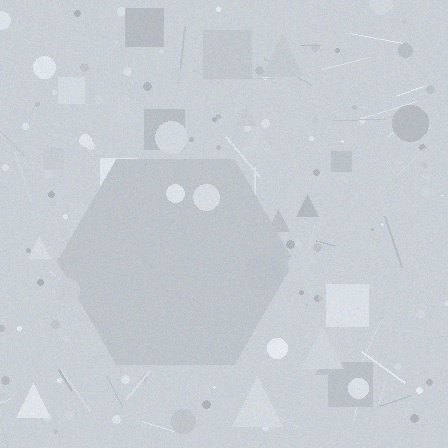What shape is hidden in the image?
A hexagon is hidden in the image.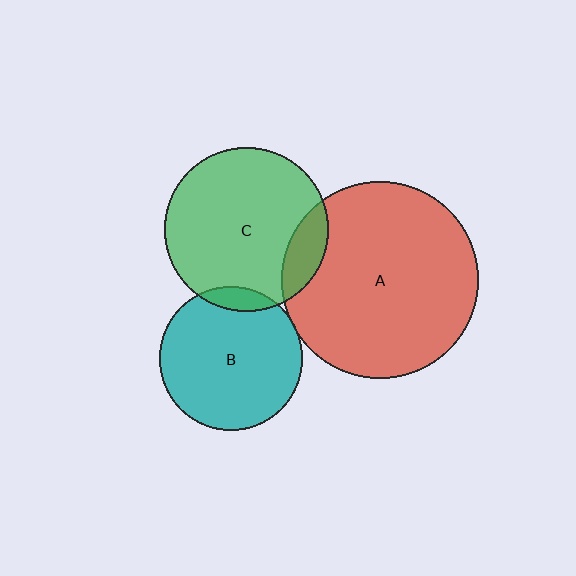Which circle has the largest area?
Circle A (red).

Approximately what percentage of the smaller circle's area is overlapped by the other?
Approximately 5%.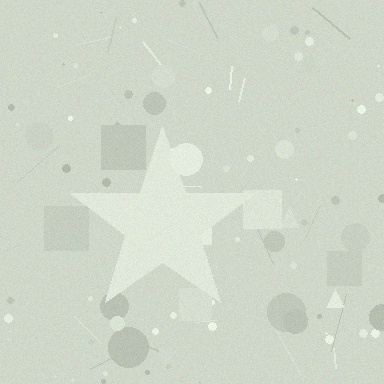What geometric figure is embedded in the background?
A star is embedded in the background.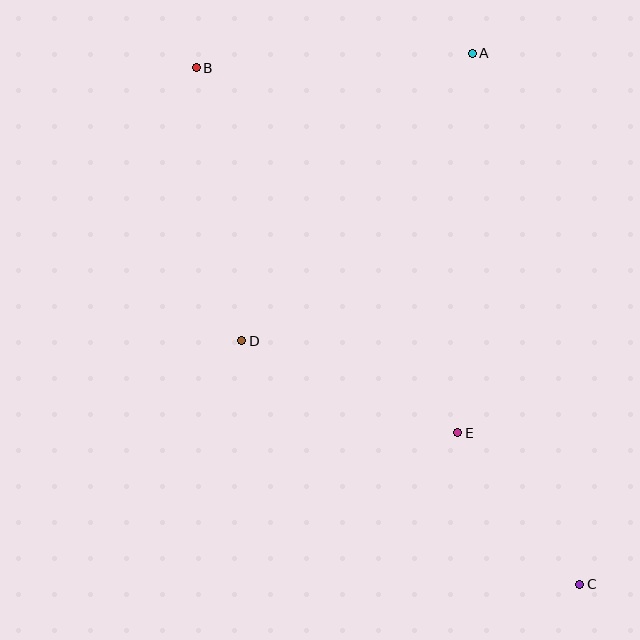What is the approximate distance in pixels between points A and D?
The distance between A and D is approximately 369 pixels.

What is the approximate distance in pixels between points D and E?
The distance between D and E is approximately 235 pixels.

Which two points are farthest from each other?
Points B and C are farthest from each other.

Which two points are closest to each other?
Points C and E are closest to each other.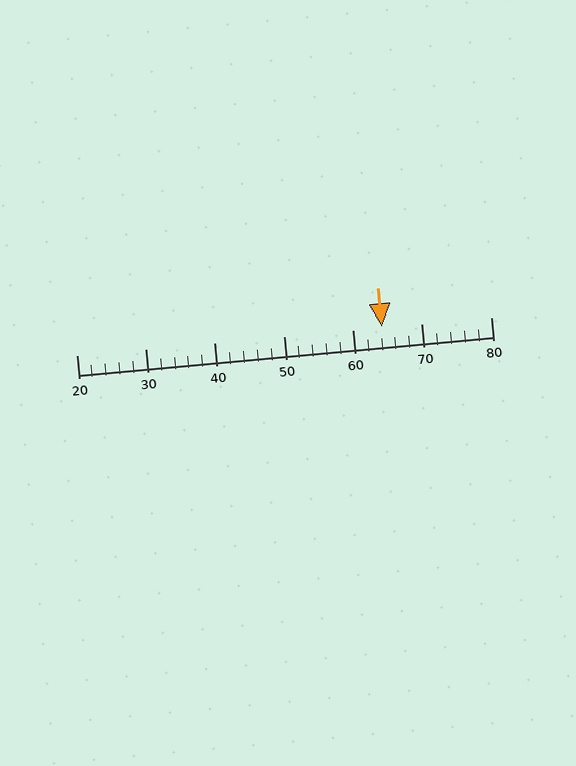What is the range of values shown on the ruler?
The ruler shows values from 20 to 80.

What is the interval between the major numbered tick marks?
The major tick marks are spaced 10 units apart.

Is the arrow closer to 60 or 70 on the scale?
The arrow is closer to 60.